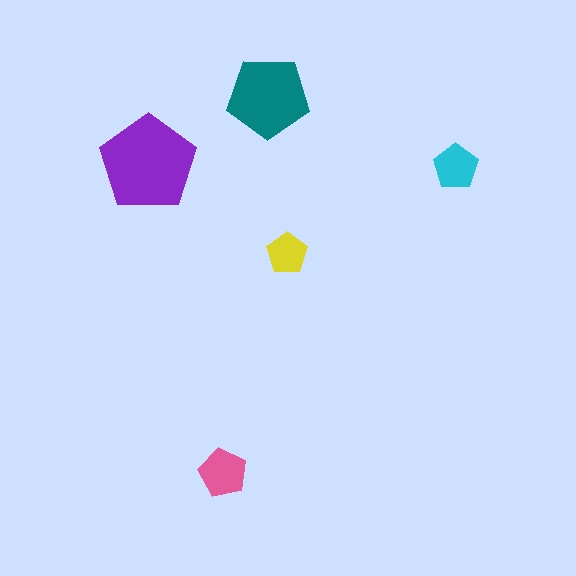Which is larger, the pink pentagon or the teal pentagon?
The teal one.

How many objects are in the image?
There are 5 objects in the image.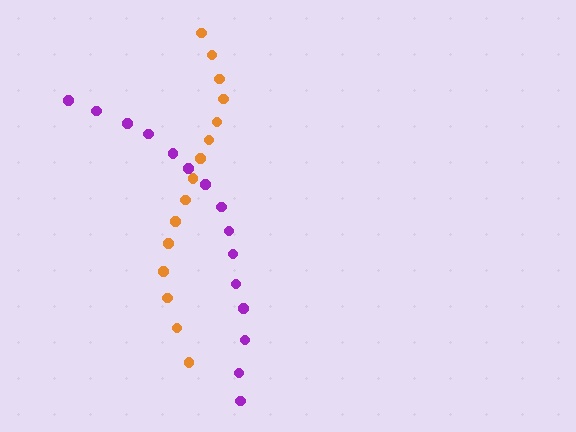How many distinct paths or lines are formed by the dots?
There are 2 distinct paths.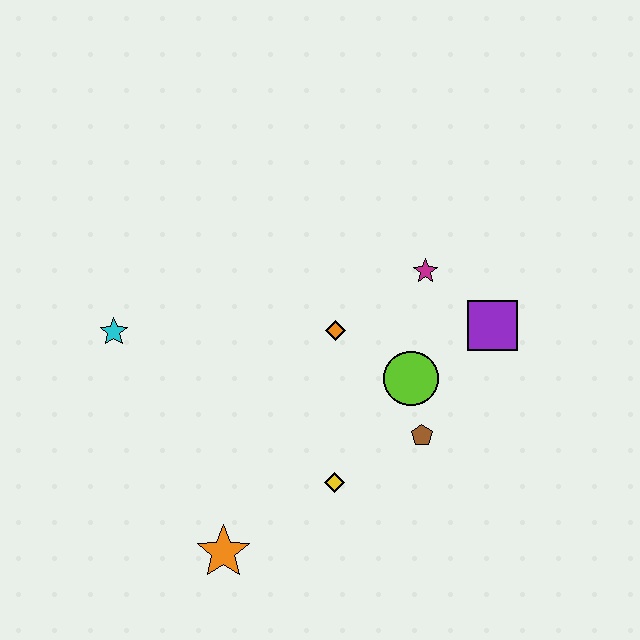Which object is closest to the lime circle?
The brown pentagon is closest to the lime circle.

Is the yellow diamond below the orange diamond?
Yes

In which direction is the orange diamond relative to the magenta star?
The orange diamond is to the left of the magenta star.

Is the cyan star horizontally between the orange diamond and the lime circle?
No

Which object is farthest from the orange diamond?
The orange star is farthest from the orange diamond.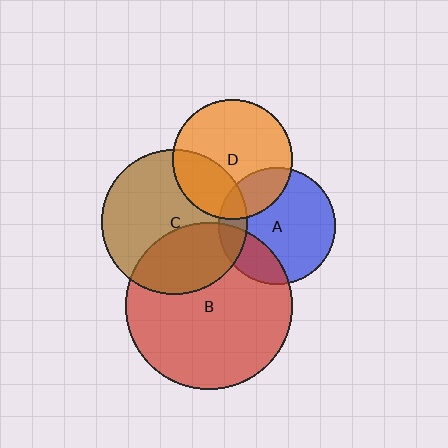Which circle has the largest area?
Circle B (red).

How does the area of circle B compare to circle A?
Approximately 2.0 times.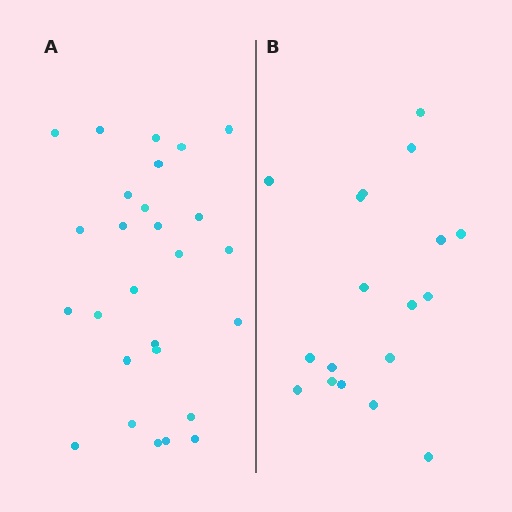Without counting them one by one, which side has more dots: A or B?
Region A (the left region) has more dots.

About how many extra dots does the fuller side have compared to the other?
Region A has roughly 8 or so more dots than region B.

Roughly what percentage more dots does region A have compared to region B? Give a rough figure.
About 50% more.